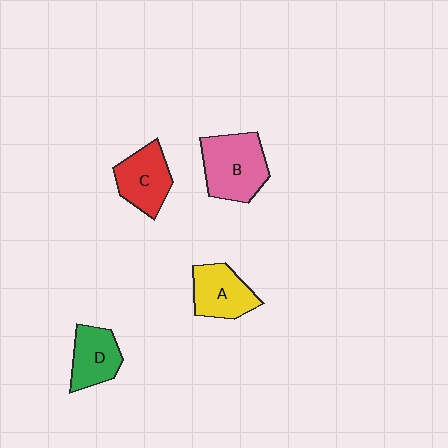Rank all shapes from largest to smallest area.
From largest to smallest: B (pink), C (red), A (yellow), D (green).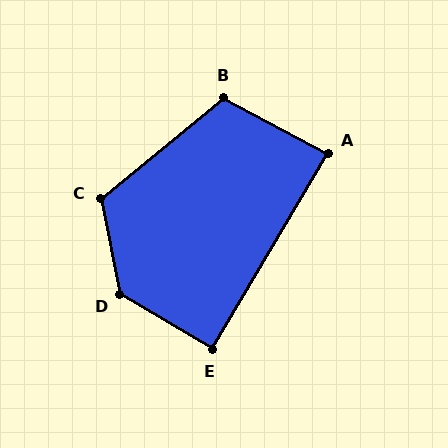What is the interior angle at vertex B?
Approximately 113 degrees (obtuse).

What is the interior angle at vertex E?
Approximately 90 degrees (approximately right).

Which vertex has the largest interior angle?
D, at approximately 132 degrees.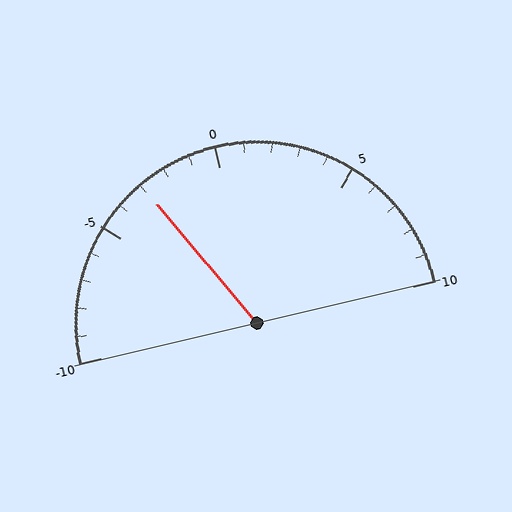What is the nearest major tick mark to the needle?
The nearest major tick mark is -5.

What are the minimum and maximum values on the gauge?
The gauge ranges from -10 to 10.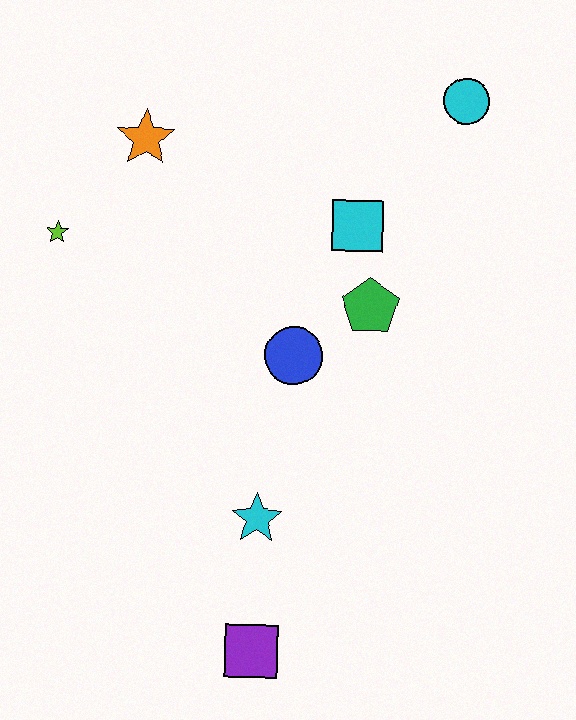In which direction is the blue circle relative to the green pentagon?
The blue circle is to the left of the green pentagon.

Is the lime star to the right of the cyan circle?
No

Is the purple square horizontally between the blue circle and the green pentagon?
No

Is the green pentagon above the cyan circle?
No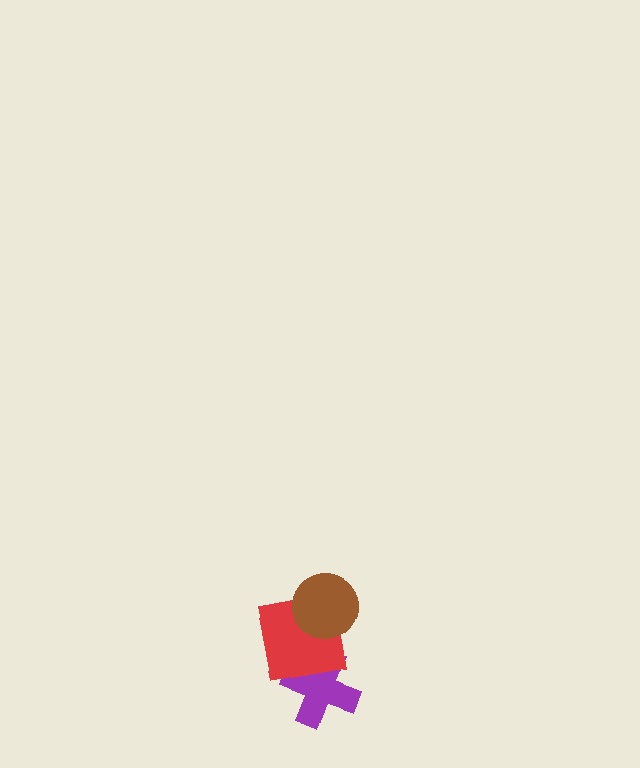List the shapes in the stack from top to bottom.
From top to bottom: the brown circle, the red square, the purple cross.